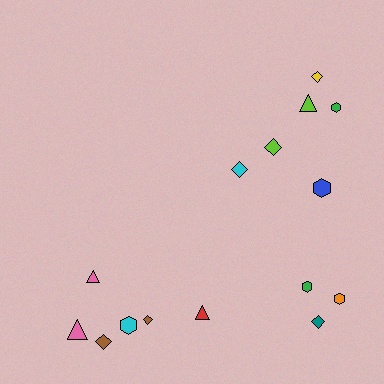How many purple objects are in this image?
There are no purple objects.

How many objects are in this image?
There are 15 objects.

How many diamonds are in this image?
There are 6 diamonds.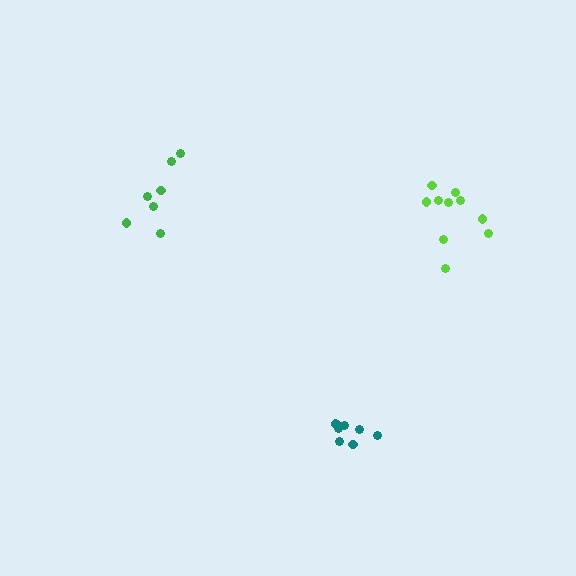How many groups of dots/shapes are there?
There are 3 groups.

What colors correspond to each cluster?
The clusters are colored: teal, green, lime.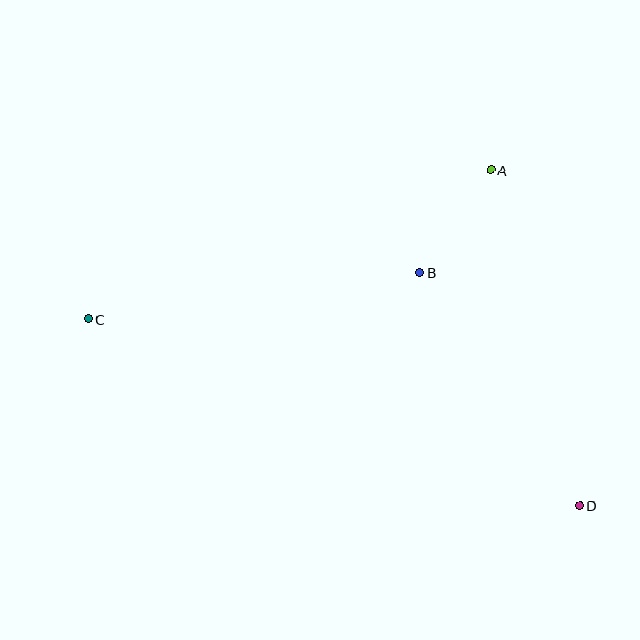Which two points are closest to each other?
Points A and B are closest to each other.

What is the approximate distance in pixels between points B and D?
The distance between B and D is approximately 283 pixels.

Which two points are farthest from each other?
Points C and D are farthest from each other.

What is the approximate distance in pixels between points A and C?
The distance between A and C is approximately 429 pixels.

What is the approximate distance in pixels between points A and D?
The distance between A and D is approximately 347 pixels.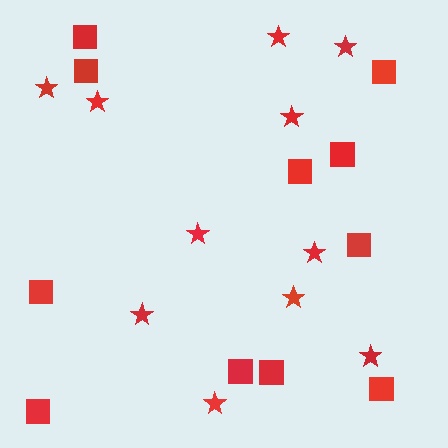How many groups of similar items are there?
There are 2 groups: one group of stars (11) and one group of squares (11).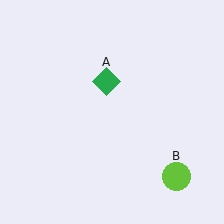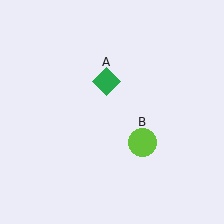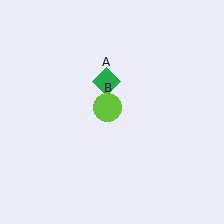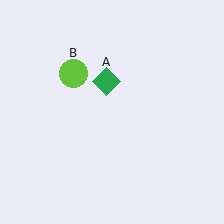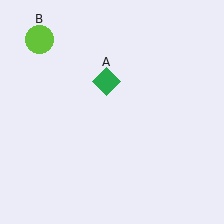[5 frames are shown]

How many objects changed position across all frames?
1 object changed position: lime circle (object B).